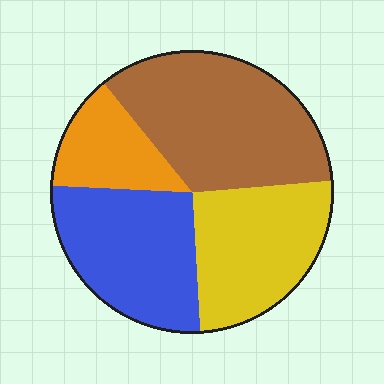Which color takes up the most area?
Brown, at roughly 35%.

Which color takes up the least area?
Orange, at roughly 15%.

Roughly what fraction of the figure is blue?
Blue takes up about one quarter (1/4) of the figure.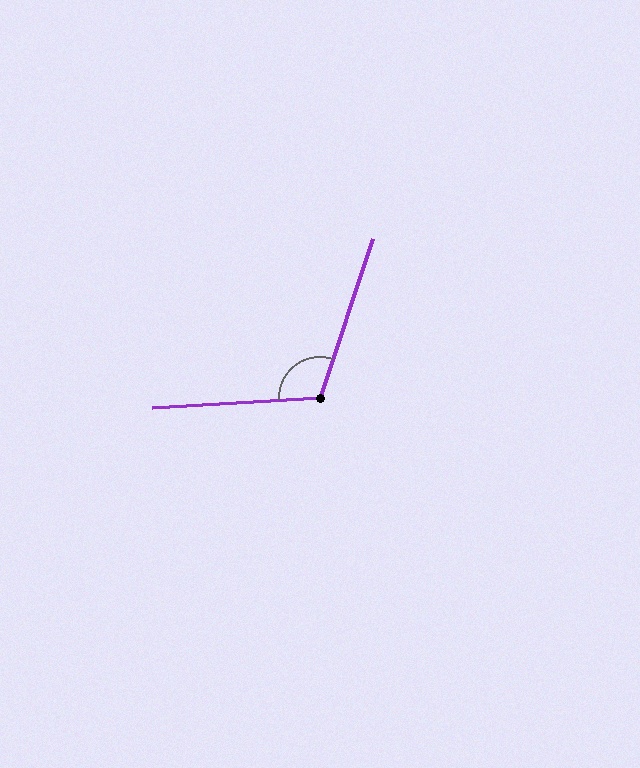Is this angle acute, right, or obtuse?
It is obtuse.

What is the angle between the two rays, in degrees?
Approximately 112 degrees.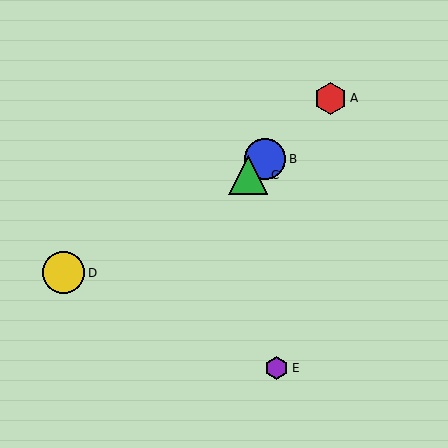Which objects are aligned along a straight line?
Objects A, B, C are aligned along a straight line.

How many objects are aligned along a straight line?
3 objects (A, B, C) are aligned along a straight line.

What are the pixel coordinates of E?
Object E is at (277, 368).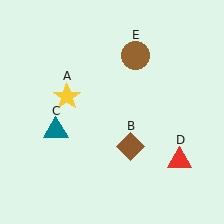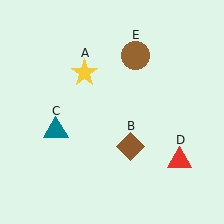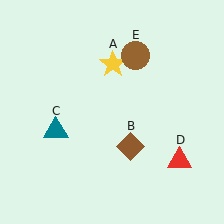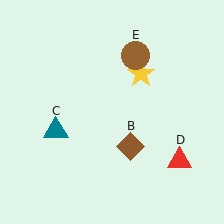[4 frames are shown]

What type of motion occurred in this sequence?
The yellow star (object A) rotated clockwise around the center of the scene.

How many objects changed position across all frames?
1 object changed position: yellow star (object A).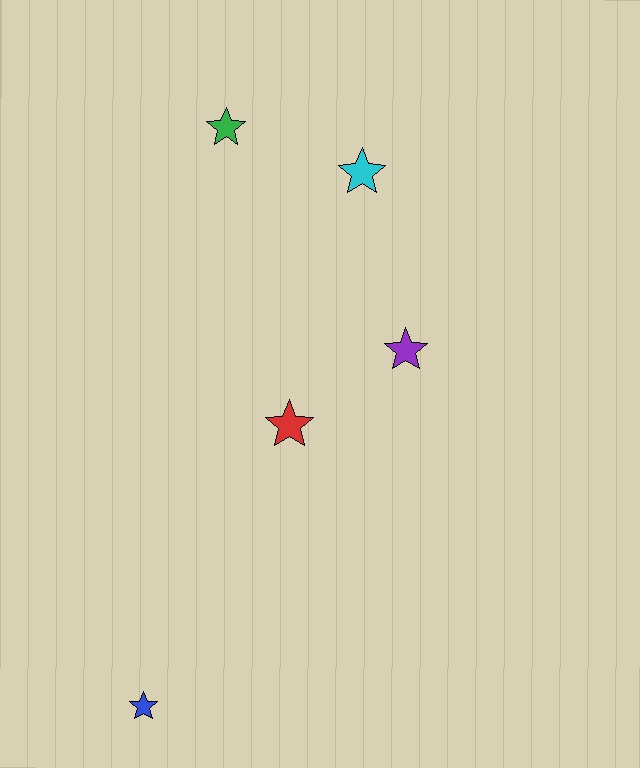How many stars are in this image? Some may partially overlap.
There are 5 stars.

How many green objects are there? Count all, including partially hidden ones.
There is 1 green object.